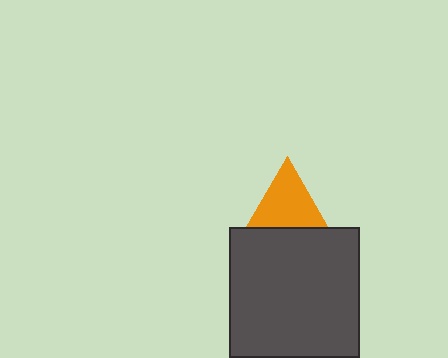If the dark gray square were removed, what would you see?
You would see the complete orange triangle.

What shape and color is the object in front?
The object in front is a dark gray square.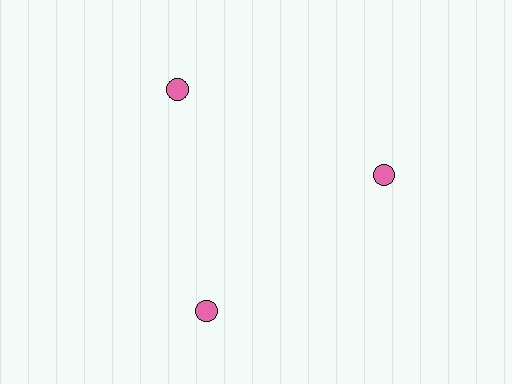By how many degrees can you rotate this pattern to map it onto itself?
The pattern maps onto itself every 120 degrees of rotation.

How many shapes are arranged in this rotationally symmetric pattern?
There are 3 shapes, arranged in 3 groups of 1.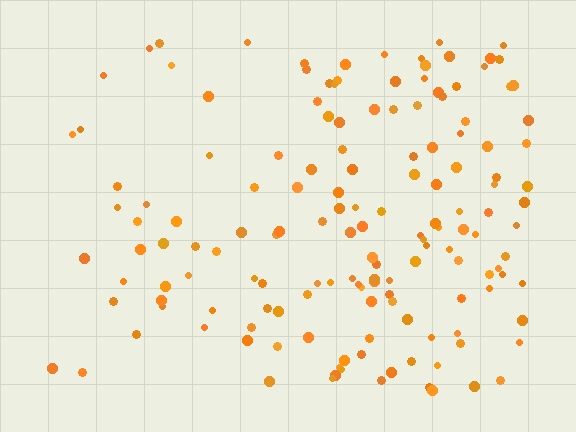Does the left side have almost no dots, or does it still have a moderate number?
Still a moderate number, just noticeably fewer than the right.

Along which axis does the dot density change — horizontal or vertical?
Horizontal.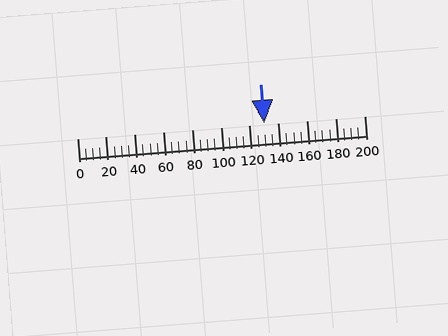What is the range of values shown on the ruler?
The ruler shows values from 0 to 200.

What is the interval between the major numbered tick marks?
The major tick marks are spaced 20 units apart.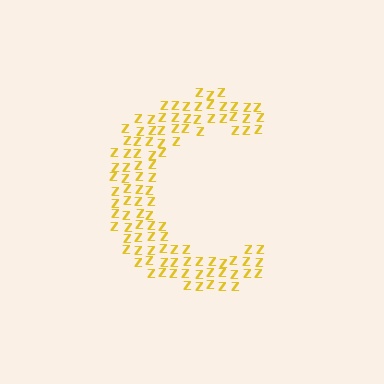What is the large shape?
The large shape is the letter C.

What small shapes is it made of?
It is made of small letter Z's.